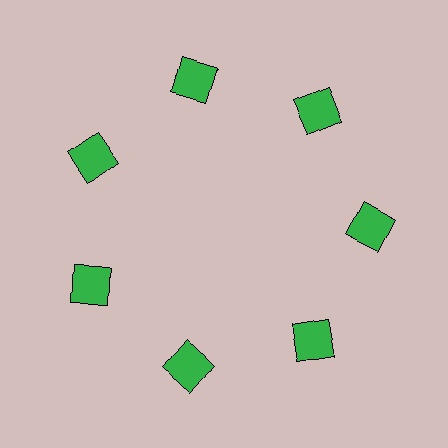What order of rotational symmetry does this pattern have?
This pattern has 7-fold rotational symmetry.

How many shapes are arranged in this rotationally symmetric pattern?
There are 7 shapes, arranged in 7 groups of 1.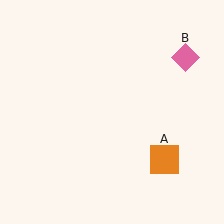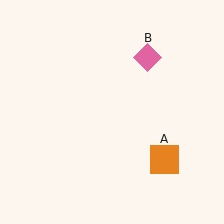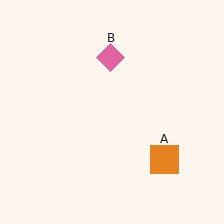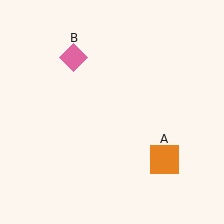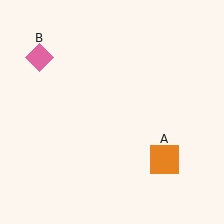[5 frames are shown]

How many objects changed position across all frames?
1 object changed position: pink diamond (object B).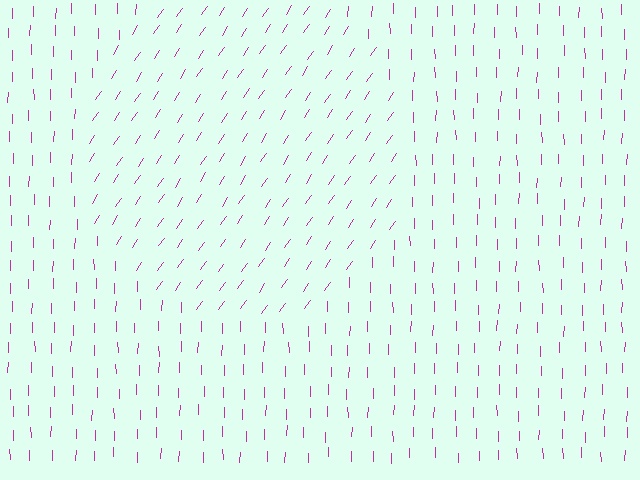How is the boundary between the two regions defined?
The boundary is defined purely by a change in line orientation (approximately 33 degrees difference). All lines are the same color and thickness.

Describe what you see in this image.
The image is filled with small magenta line segments. A circle region in the image has lines oriented differently from the surrounding lines, creating a visible texture boundary.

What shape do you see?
I see a circle.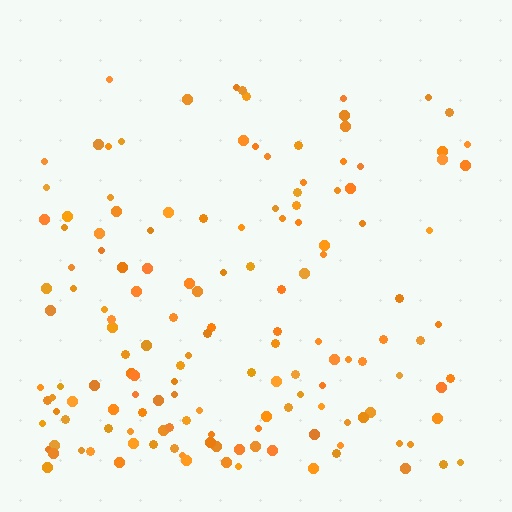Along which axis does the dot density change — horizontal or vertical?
Vertical.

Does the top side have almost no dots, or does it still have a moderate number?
Still a moderate number, just noticeably fewer than the bottom.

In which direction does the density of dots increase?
From top to bottom, with the bottom side densest.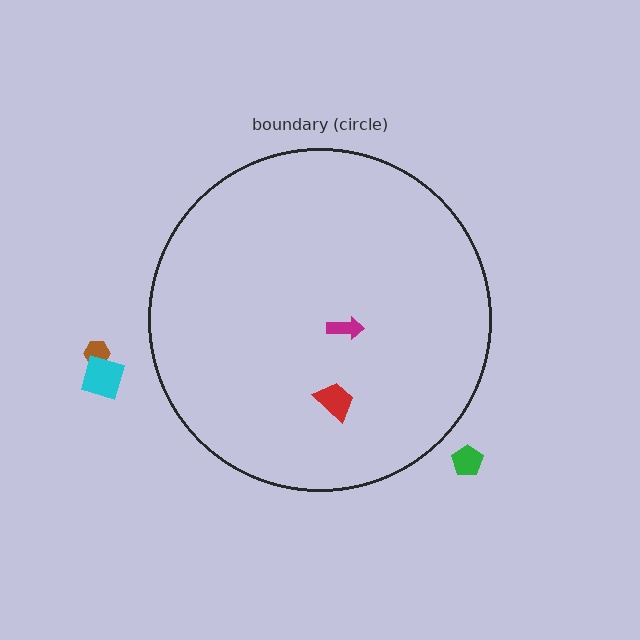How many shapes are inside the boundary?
2 inside, 3 outside.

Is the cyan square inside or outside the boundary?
Outside.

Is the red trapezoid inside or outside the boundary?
Inside.